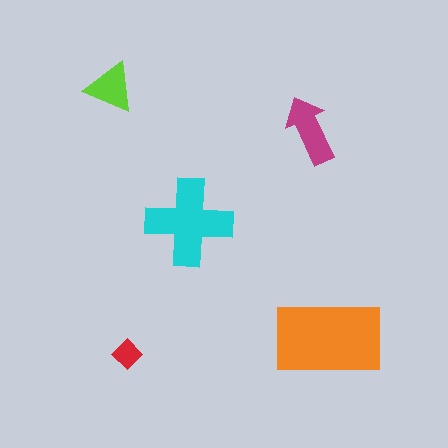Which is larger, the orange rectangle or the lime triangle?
The orange rectangle.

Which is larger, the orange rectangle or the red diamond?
The orange rectangle.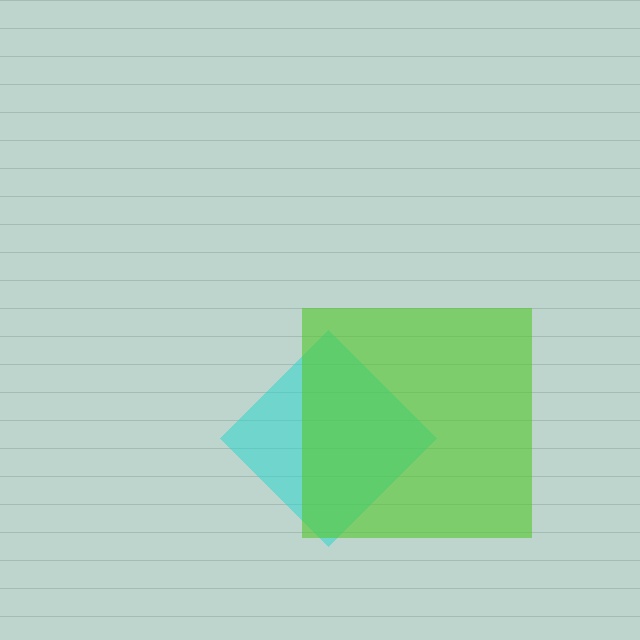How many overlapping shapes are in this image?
There are 2 overlapping shapes in the image.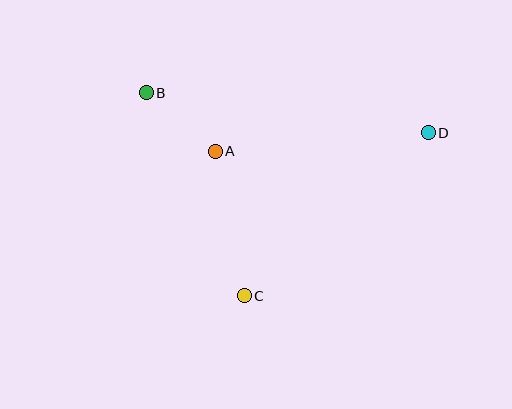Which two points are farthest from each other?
Points B and D are farthest from each other.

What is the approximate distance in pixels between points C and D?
The distance between C and D is approximately 246 pixels.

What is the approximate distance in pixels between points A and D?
The distance between A and D is approximately 214 pixels.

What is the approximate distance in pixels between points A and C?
The distance between A and C is approximately 148 pixels.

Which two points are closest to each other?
Points A and B are closest to each other.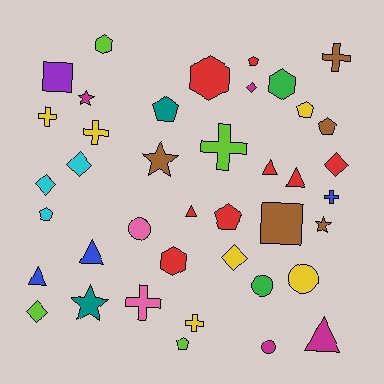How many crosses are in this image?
There are 7 crosses.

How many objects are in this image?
There are 40 objects.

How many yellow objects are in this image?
There are 6 yellow objects.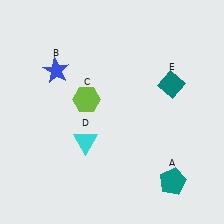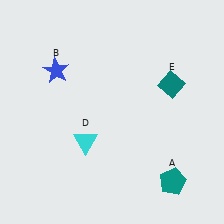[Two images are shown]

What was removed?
The lime hexagon (C) was removed in Image 2.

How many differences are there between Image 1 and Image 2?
There is 1 difference between the two images.